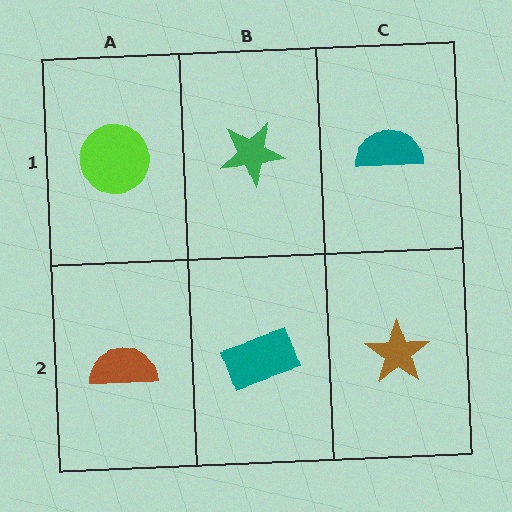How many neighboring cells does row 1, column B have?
3.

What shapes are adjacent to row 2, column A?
A lime circle (row 1, column A), a teal rectangle (row 2, column B).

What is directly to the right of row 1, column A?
A green star.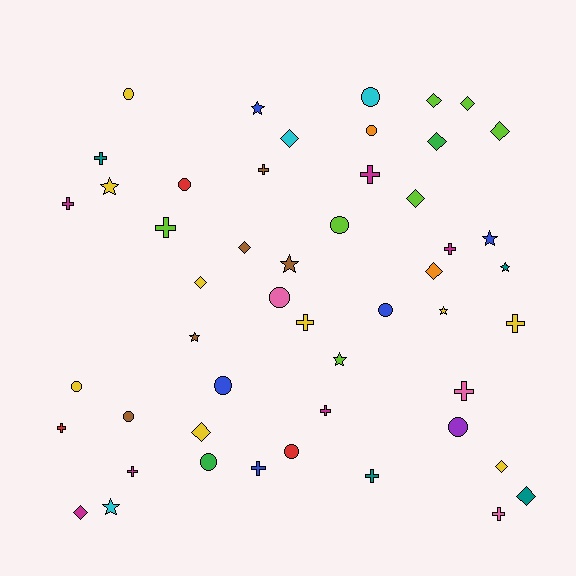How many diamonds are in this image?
There are 13 diamonds.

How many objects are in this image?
There are 50 objects.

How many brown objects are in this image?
There are 5 brown objects.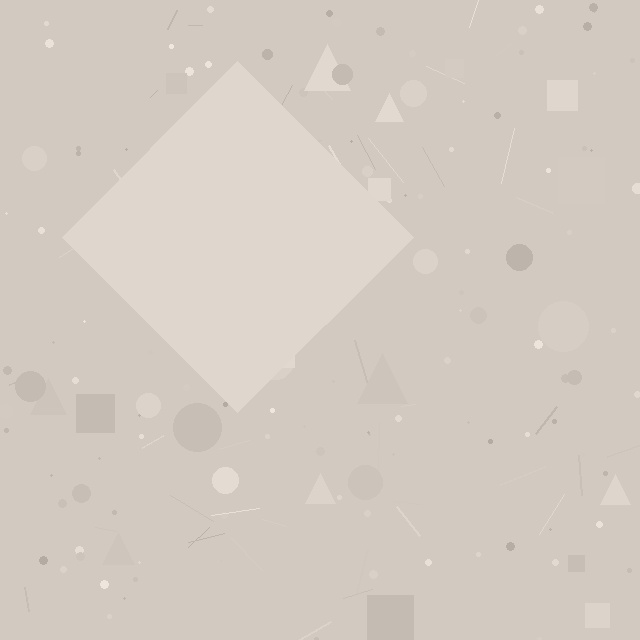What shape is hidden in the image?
A diamond is hidden in the image.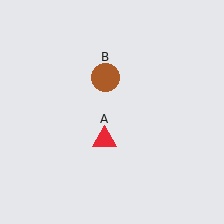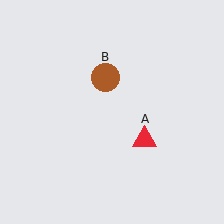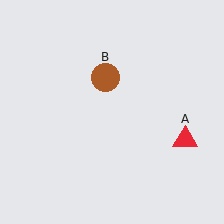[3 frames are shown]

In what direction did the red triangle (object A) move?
The red triangle (object A) moved right.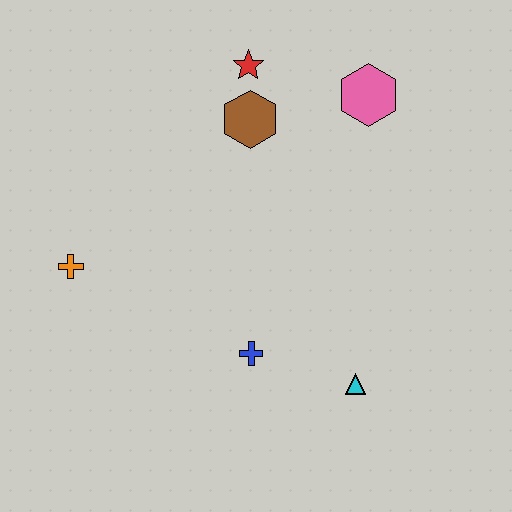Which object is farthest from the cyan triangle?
The red star is farthest from the cyan triangle.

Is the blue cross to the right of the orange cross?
Yes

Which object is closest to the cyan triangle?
The blue cross is closest to the cyan triangle.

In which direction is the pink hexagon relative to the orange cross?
The pink hexagon is to the right of the orange cross.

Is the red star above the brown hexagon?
Yes